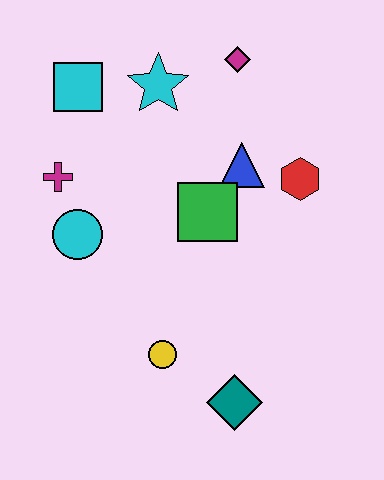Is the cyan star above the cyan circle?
Yes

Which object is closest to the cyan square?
The cyan star is closest to the cyan square.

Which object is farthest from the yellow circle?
The magenta diamond is farthest from the yellow circle.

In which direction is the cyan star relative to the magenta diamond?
The cyan star is to the left of the magenta diamond.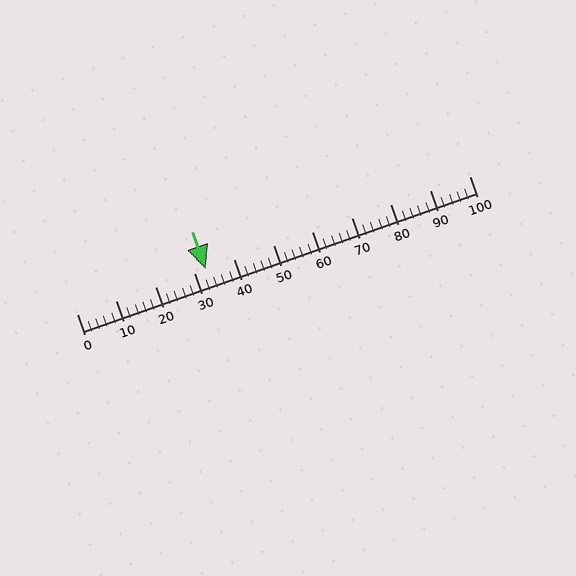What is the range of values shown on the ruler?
The ruler shows values from 0 to 100.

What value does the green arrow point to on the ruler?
The green arrow points to approximately 33.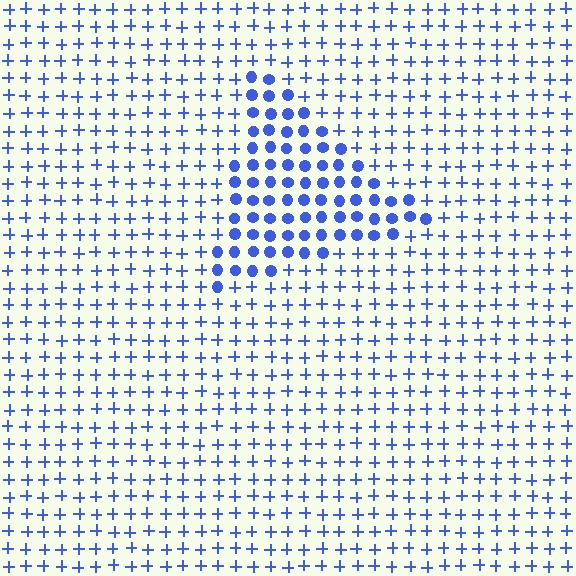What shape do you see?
I see a triangle.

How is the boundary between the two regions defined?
The boundary is defined by a change in element shape: circles inside vs. plus signs outside. All elements share the same color and spacing.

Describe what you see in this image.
The image is filled with small blue elements arranged in a uniform grid. A triangle-shaped region contains circles, while the surrounding area contains plus signs. The boundary is defined purely by the change in element shape.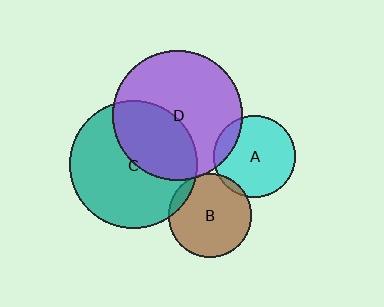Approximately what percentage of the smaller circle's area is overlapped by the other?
Approximately 5%.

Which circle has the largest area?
Circle D (purple).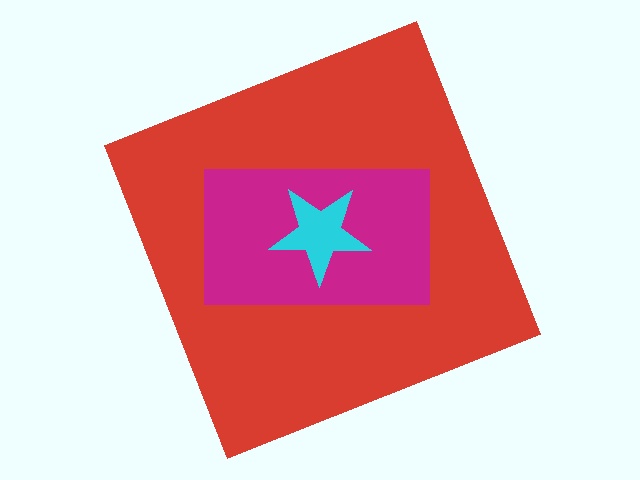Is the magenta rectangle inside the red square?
Yes.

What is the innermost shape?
The cyan star.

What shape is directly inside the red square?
The magenta rectangle.